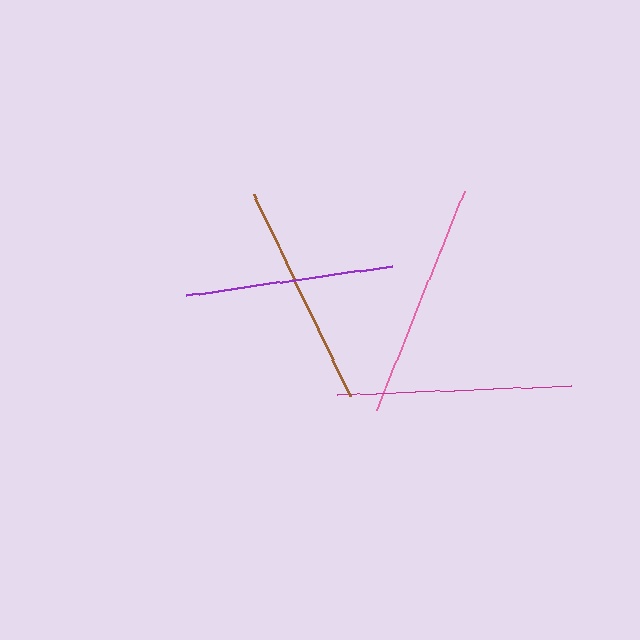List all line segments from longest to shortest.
From longest to shortest: pink, magenta, brown, purple.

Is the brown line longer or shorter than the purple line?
The brown line is longer than the purple line.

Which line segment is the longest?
The pink line is the longest at approximately 236 pixels.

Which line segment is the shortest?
The purple line is the shortest at approximately 207 pixels.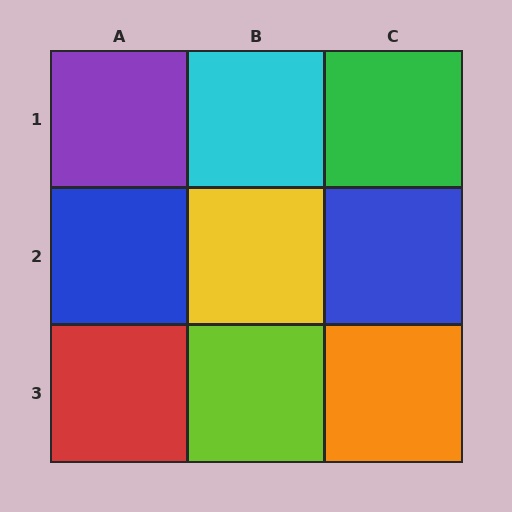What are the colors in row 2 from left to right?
Blue, yellow, blue.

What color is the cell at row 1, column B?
Cyan.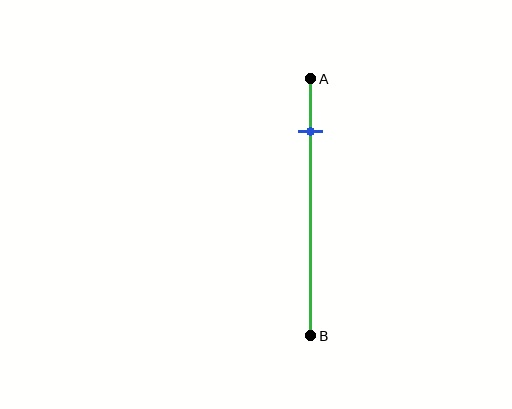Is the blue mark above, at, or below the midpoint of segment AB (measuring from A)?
The blue mark is above the midpoint of segment AB.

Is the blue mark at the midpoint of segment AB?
No, the mark is at about 20% from A, not at the 50% midpoint.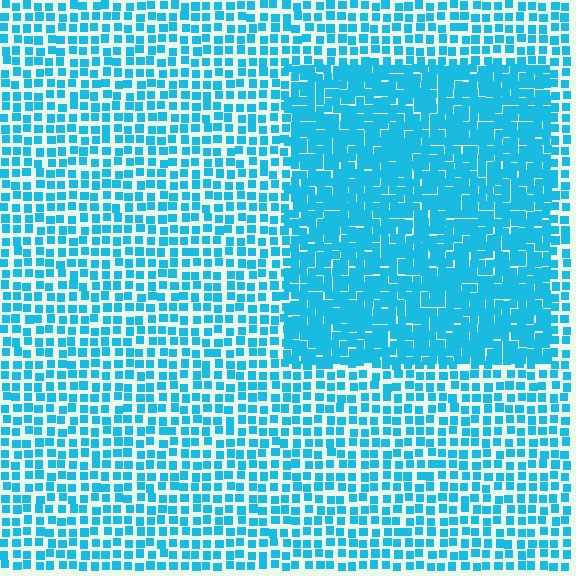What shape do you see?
I see a rectangle.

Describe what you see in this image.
The image contains small cyan elements arranged at two different densities. A rectangle-shaped region is visible where the elements are more densely packed than the surrounding area.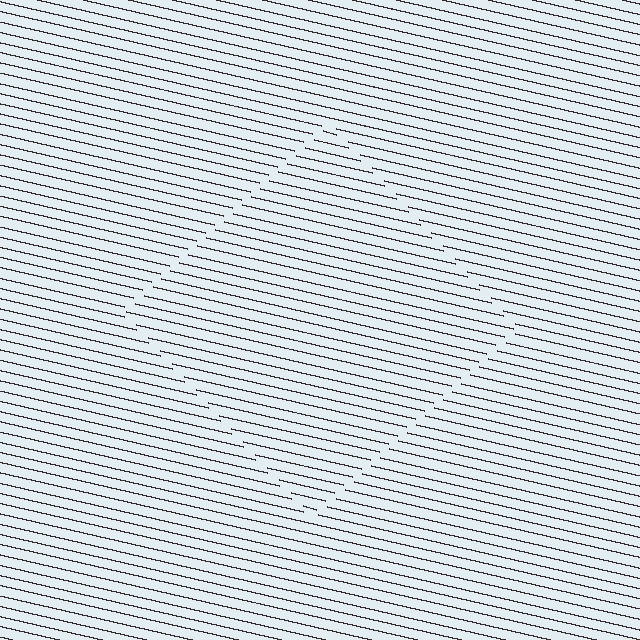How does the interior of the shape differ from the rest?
The interior of the shape contains the same grating, shifted by half a period — the contour is defined by the phase discontinuity where line-ends from the inner and outer gratings abut.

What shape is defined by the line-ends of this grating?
An illusory square. The interior of the shape contains the same grating, shifted by half a period — the contour is defined by the phase discontinuity where line-ends from the inner and outer gratings abut.